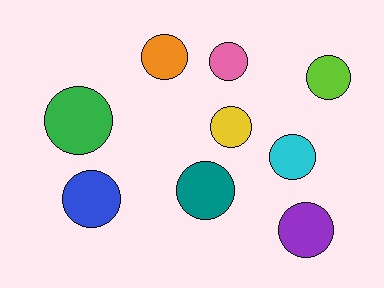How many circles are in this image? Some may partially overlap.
There are 9 circles.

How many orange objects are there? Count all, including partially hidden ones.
There is 1 orange object.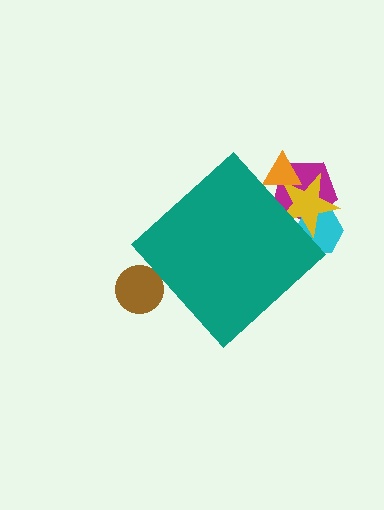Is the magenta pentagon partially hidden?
Yes, the magenta pentagon is partially hidden behind the teal diamond.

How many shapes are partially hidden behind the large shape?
5 shapes are partially hidden.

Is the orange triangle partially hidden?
Yes, the orange triangle is partially hidden behind the teal diamond.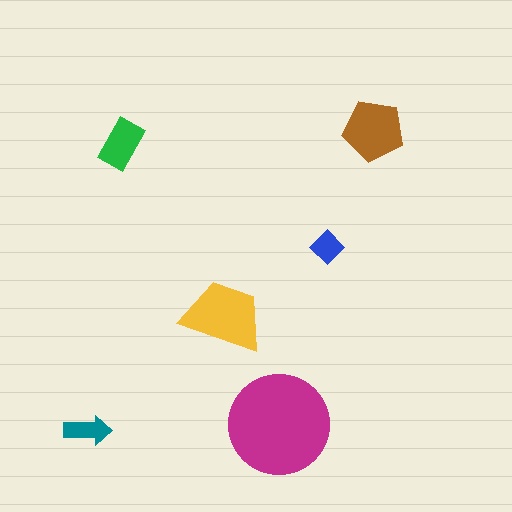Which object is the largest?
The magenta circle.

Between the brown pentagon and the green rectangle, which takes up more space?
The brown pentagon.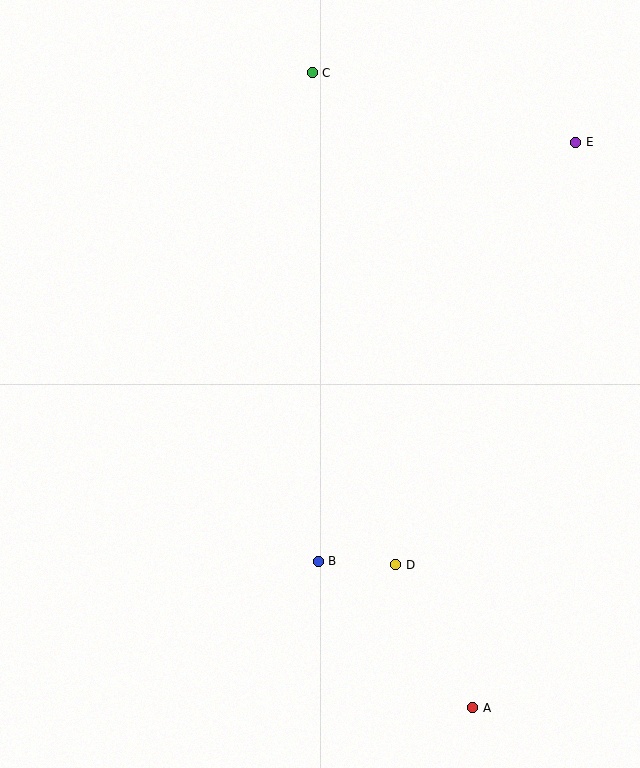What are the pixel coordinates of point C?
Point C is at (312, 73).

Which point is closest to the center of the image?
Point B at (318, 561) is closest to the center.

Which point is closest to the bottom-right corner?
Point A is closest to the bottom-right corner.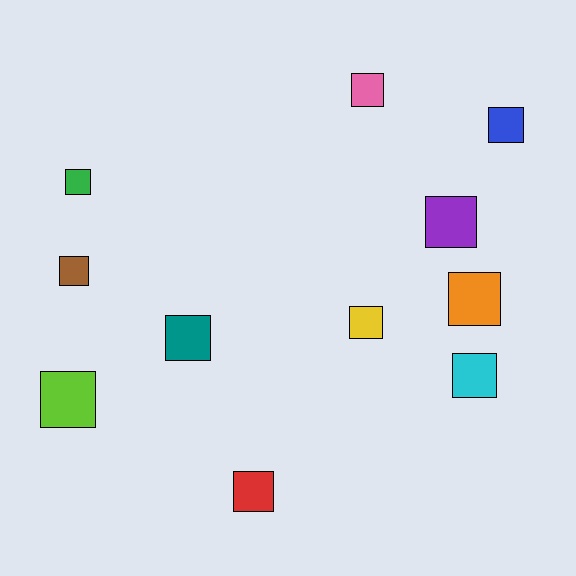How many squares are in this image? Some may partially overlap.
There are 11 squares.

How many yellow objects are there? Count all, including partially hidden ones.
There is 1 yellow object.